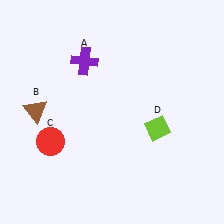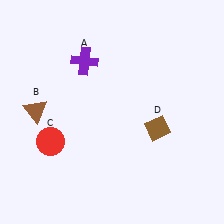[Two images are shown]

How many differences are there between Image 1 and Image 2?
There is 1 difference between the two images.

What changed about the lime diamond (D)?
In Image 1, D is lime. In Image 2, it changed to brown.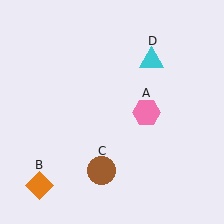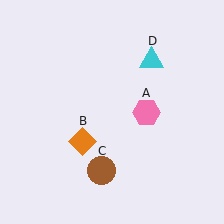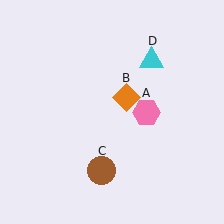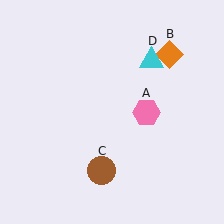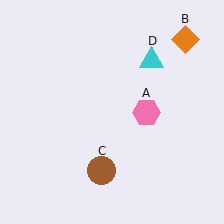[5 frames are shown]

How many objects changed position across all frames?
1 object changed position: orange diamond (object B).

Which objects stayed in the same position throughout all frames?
Pink hexagon (object A) and brown circle (object C) and cyan triangle (object D) remained stationary.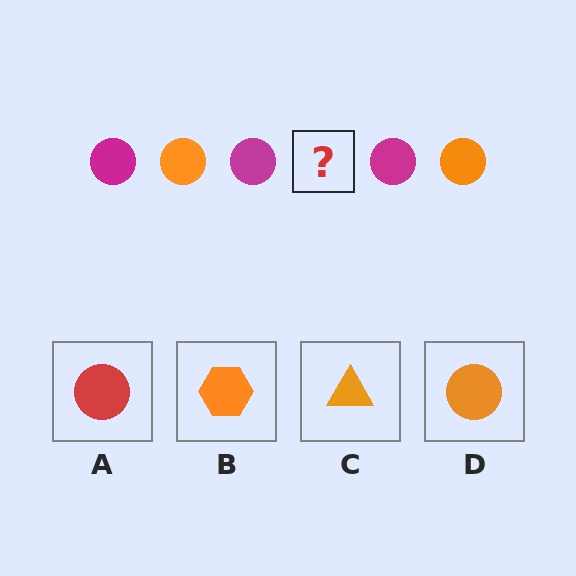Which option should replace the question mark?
Option D.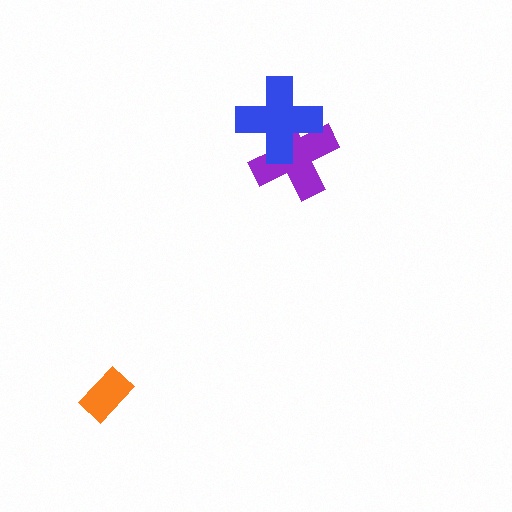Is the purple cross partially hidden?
Yes, it is partially covered by another shape.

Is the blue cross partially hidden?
No, no other shape covers it.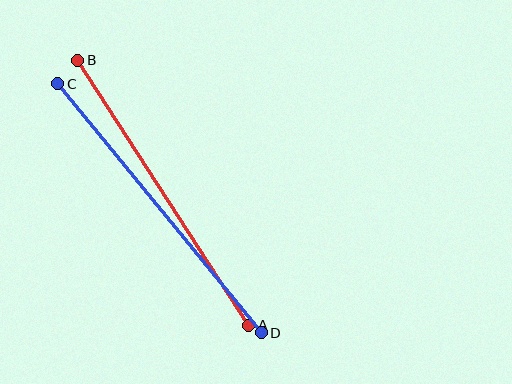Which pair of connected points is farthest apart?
Points C and D are farthest apart.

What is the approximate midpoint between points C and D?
The midpoint is at approximately (159, 208) pixels.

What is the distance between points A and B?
The distance is approximately 315 pixels.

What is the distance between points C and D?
The distance is approximately 322 pixels.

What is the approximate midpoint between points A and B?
The midpoint is at approximately (163, 193) pixels.